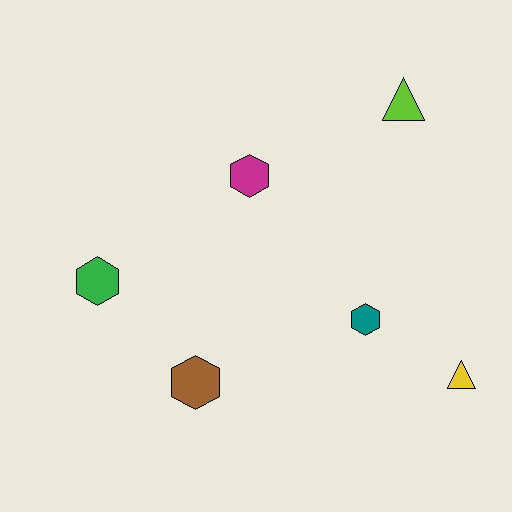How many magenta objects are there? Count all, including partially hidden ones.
There is 1 magenta object.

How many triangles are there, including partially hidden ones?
There are 2 triangles.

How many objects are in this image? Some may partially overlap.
There are 6 objects.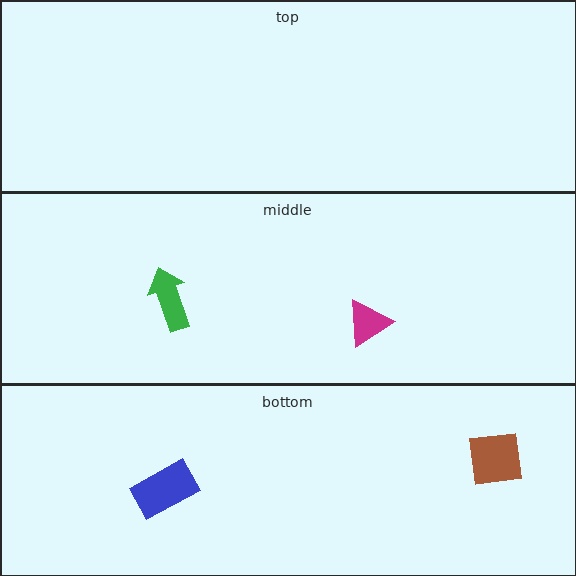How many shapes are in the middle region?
2.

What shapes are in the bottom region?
The brown square, the blue rectangle.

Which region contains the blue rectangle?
The bottom region.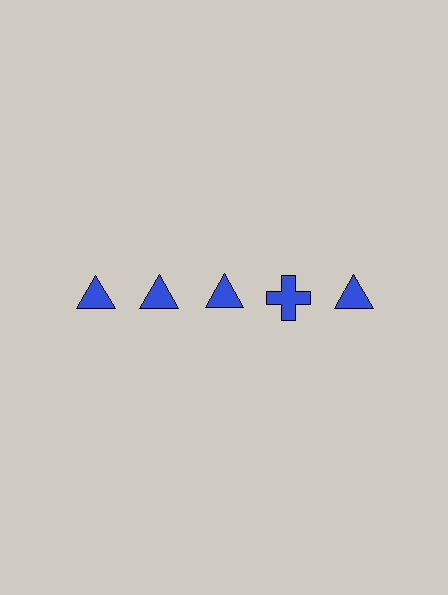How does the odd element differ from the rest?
It has a different shape: cross instead of triangle.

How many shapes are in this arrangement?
There are 5 shapes arranged in a grid pattern.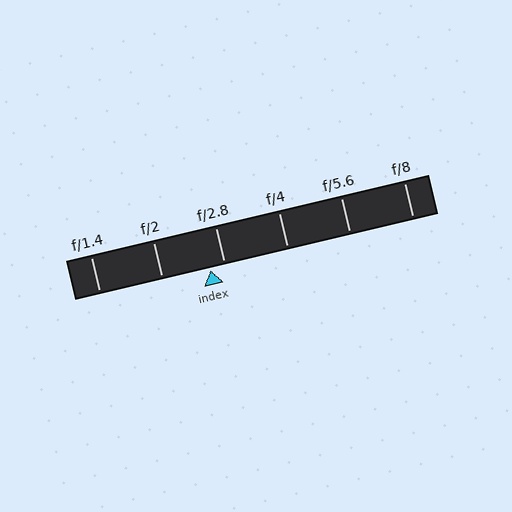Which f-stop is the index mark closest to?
The index mark is closest to f/2.8.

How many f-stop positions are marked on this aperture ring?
There are 6 f-stop positions marked.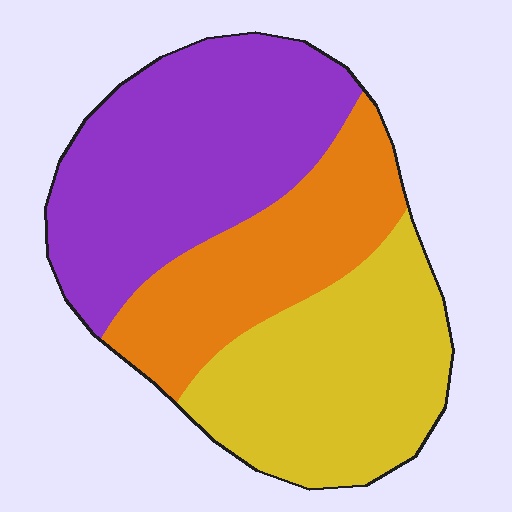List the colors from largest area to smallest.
From largest to smallest: purple, yellow, orange.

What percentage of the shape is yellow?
Yellow covers around 35% of the shape.